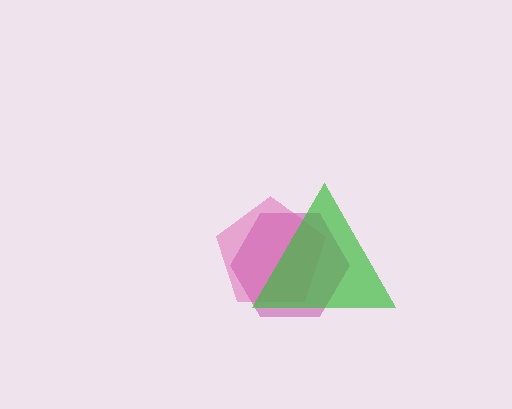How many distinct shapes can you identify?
There are 3 distinct shapes: a magenta hexagon, a pink pentagon, a green triangle.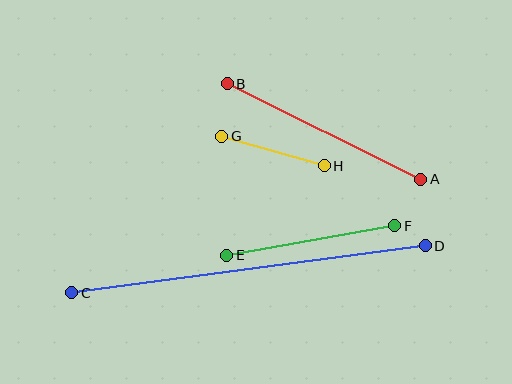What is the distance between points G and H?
The distance is approximately 107 pixels.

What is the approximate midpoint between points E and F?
The midpoint is at approximately (311, 241) pixels.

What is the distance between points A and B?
The distance is approximately 216 pixels.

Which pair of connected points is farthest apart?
Points C and D are farthest apart.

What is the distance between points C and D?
The distance is approximately 357 pixels.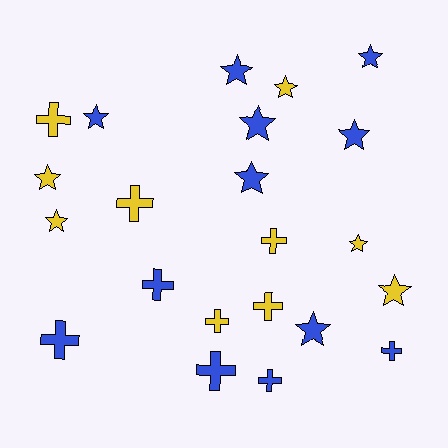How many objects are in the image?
There are 22 objects.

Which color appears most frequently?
Blue, with 12 objects.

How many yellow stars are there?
There are 5 yellow stars.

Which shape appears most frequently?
Star, with 12 objects.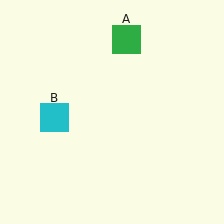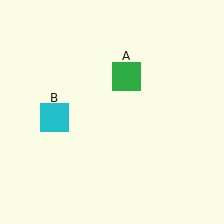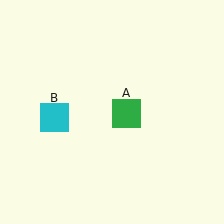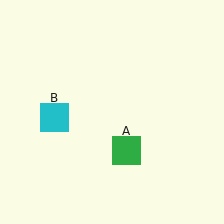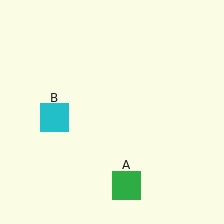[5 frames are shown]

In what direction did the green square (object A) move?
The green square (object A) moved down.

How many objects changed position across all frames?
1 object changed position: green square (object A).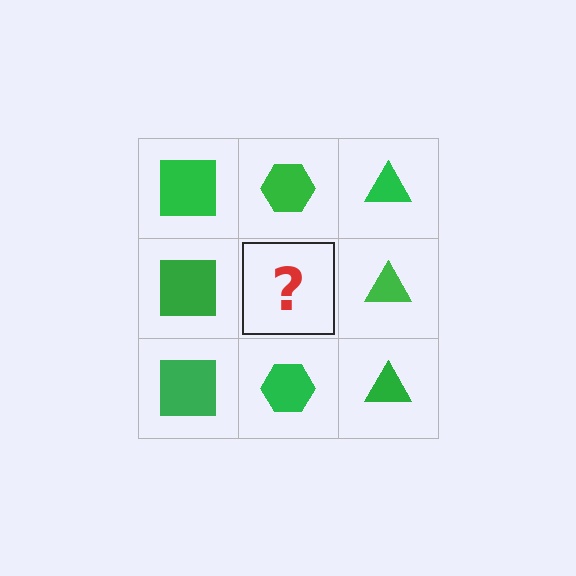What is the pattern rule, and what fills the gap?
The rule is that each column has a consistent shape. The gap should be filled with a green hexagon.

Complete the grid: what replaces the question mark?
The question mark should be replaced with a green hexagon.